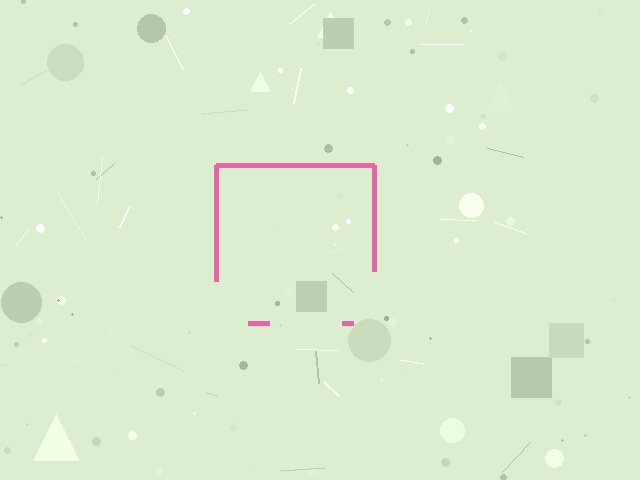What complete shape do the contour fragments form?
The contour fragments form a square.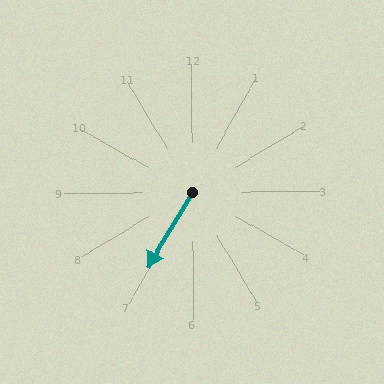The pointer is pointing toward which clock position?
Roughly 7 o'clock.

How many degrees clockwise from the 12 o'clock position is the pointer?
Approximately 211 degrees.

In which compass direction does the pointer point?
Southwest.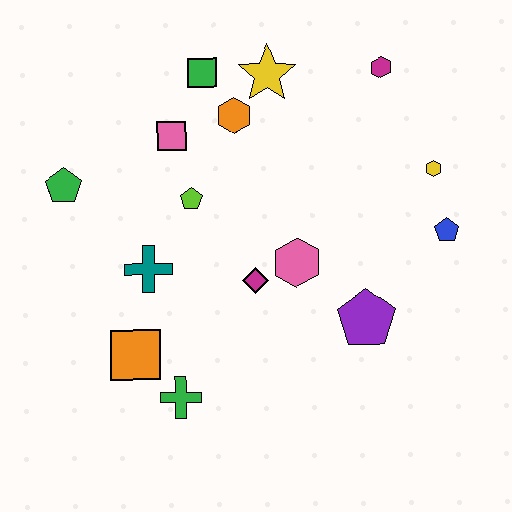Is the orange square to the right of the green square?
No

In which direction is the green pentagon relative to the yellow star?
The green pentagon is to the left of the yellow star.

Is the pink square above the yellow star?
No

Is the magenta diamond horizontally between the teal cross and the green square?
No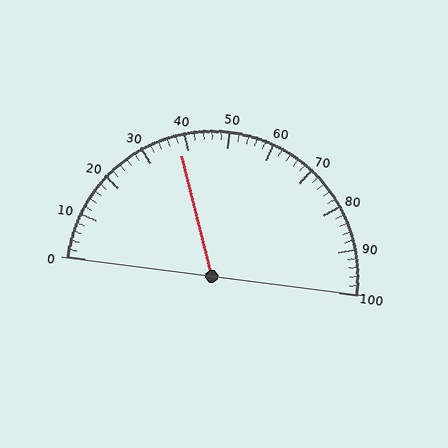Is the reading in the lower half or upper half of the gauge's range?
The reading is in the lower half of the range (0 to 100).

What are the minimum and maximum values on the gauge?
The gauge ranges from 0 to 100.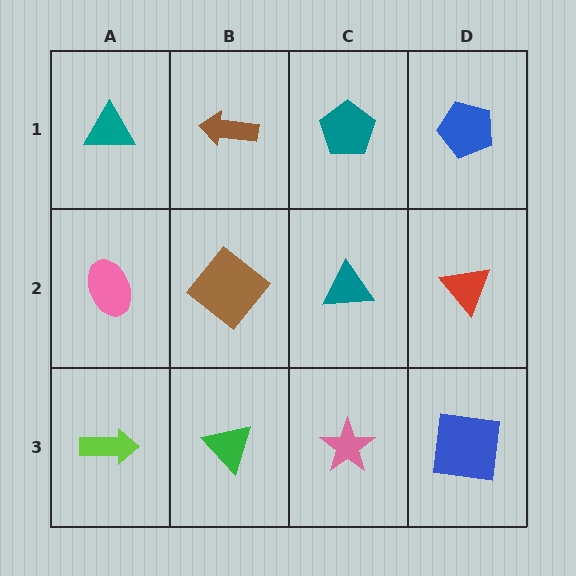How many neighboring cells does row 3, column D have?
2.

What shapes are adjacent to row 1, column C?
A teal triangle (row 2, column C), a brown arrow (row 1, column B), a blue pentagon (row 1, column D).